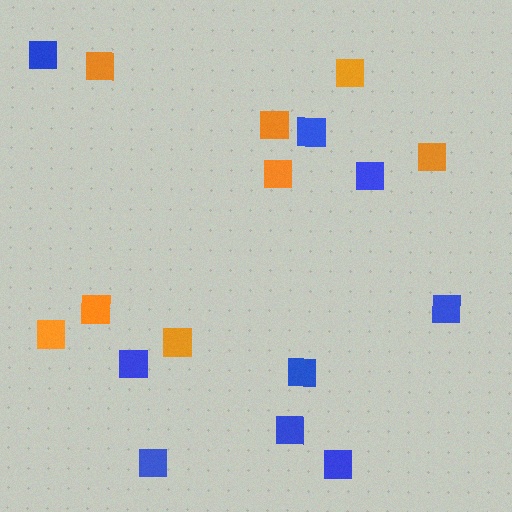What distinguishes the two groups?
There are 2 groups: one group of orange squares (8) and one group of blue squares (9).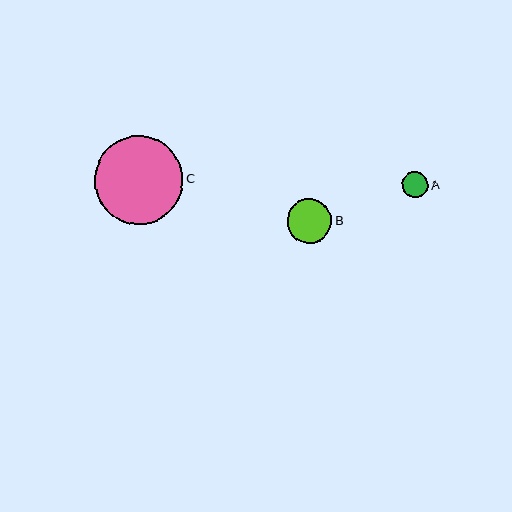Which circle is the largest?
Circle C is the largest with a size of approximately 89 pixels.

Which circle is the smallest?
Circle A is the smallest with a size of approximately 26 pixels.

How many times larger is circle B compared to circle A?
Circle B is approximately 1.7 times the size of circle A.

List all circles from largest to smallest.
From largest to smallest: C, B, A.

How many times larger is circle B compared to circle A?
Circle B is approximately 1.7 times the size of circle A.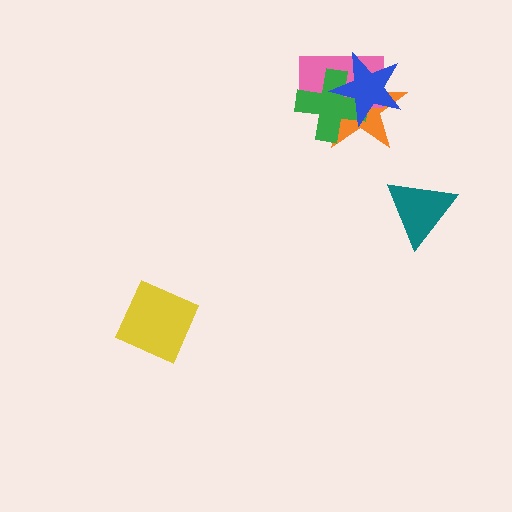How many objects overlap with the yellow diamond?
0 objects overlap with the yellow diamond.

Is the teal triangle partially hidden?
No, no other shape covers it.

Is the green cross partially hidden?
Yes, it is partially covered by another shape.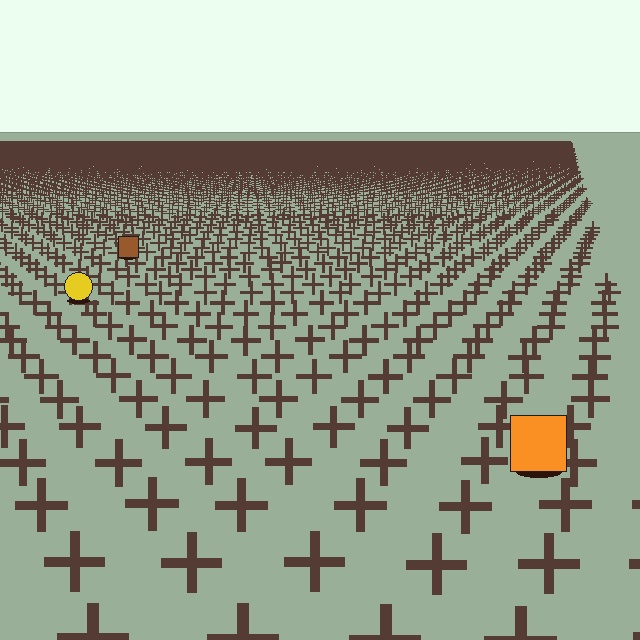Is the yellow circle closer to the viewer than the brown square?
Yes. The yellow circle is closer — you can tell from the texture gradient: the ground texture is coarser near it.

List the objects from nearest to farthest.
From nearest to farthest: the orange square, the yellow circle, the brown square.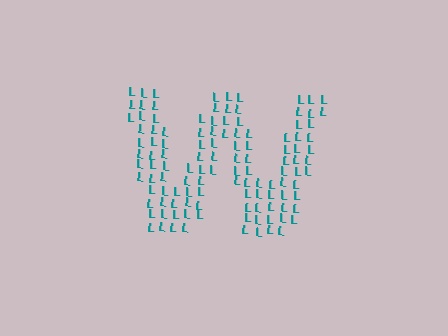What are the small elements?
The small elements are letter L's.